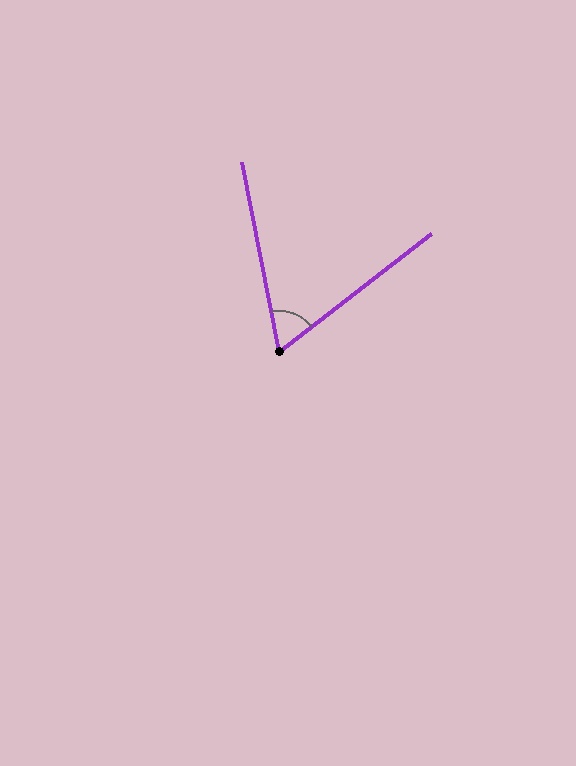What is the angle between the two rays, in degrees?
Approximately 63 degrees.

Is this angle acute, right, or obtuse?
It is acute.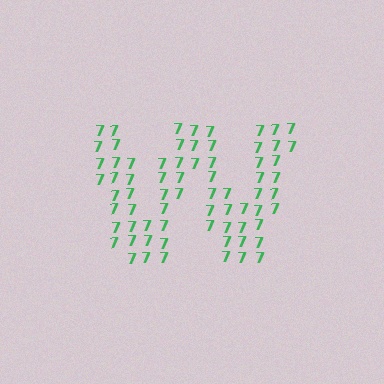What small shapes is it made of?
It is made of small digit 7's.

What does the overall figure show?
The overall figure shows the letter W.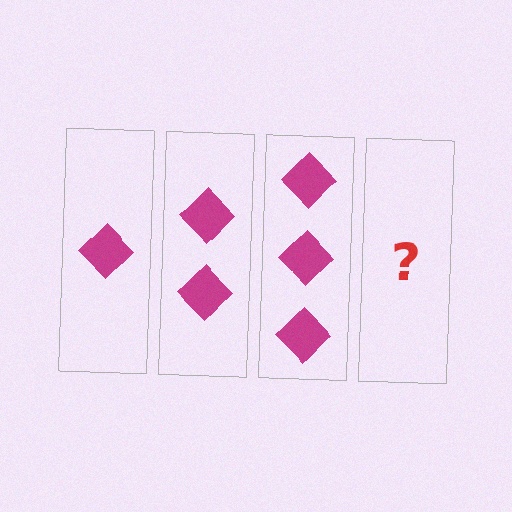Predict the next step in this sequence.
The next step is 4 diamonds.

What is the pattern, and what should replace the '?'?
The pattern is that each step adds one more diamond. The '?' should be 4 diamonds.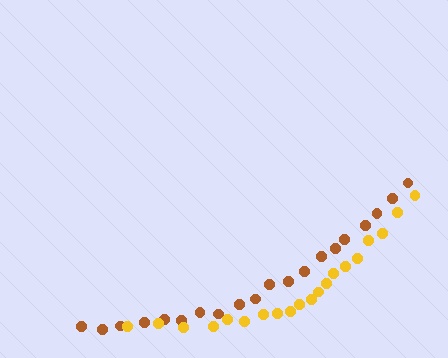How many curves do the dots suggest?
There are 2 distinct paths.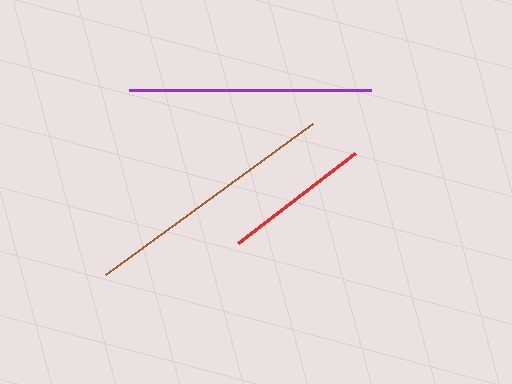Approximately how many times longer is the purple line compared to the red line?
The purple line is approximately 1.6 times the length of the red line.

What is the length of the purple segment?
The purple segment is approximately 241 pixels long.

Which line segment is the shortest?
The red line is the shortest at approximately 148 pixels.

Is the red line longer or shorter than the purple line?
The purple line is longer than the red line.